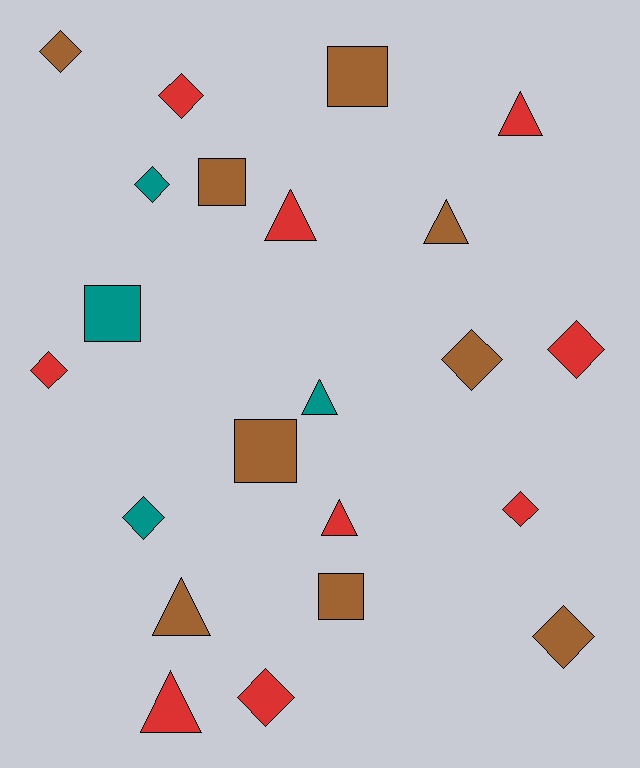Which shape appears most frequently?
Diamond, with 10 objects.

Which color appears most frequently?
Brown, with 9 objects.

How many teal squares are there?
There is 1 teal square.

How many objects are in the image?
There are 22 objects.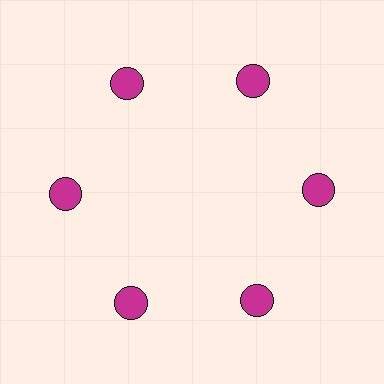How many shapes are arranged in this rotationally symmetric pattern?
There are 6 shapes, arranged in 6 groups of 1.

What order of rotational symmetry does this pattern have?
This pattern has 6-fold rotational symmetry.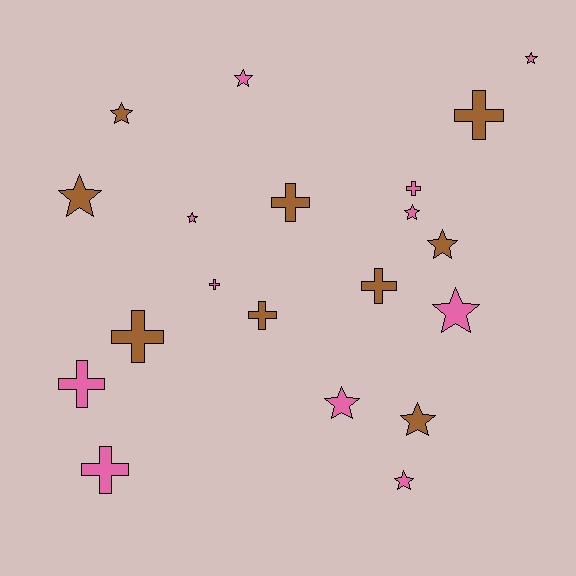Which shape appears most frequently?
Star, with 11 objects.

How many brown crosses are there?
There are 5 brown crosses.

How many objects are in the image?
There are 20 objects.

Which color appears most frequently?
Pink, with 11 objects.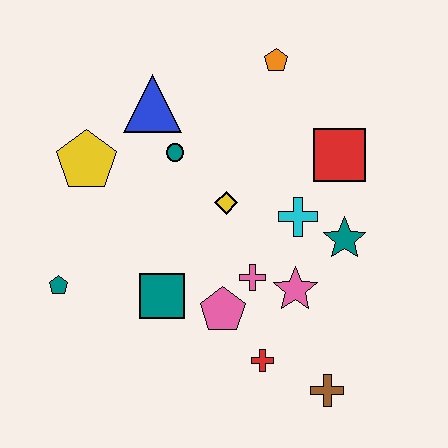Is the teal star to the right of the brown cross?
Yes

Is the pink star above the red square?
No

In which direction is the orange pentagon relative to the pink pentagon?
The orange pentagon is above the pink pentagon.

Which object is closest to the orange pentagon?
The red square is closest to the orange pentagon.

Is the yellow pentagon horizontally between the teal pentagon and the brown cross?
Yes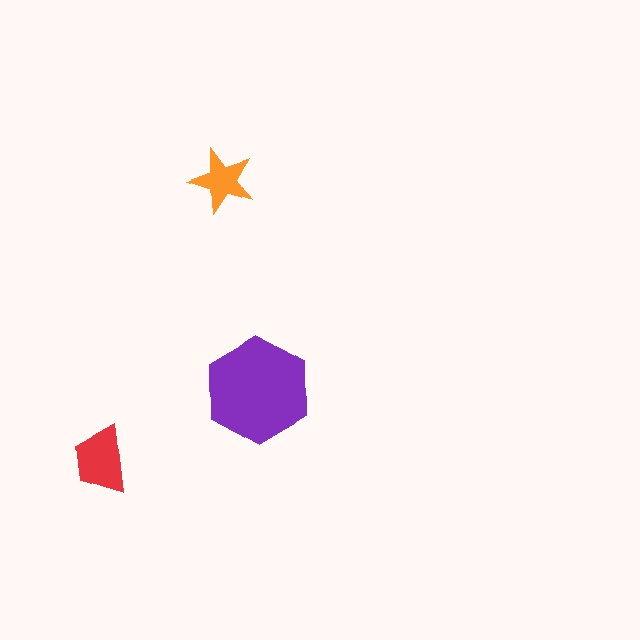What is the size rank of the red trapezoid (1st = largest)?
2nd.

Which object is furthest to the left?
The red trapezoid is leftmost.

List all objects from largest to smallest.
The purple hexagon, the red trapezoid, the orange star.